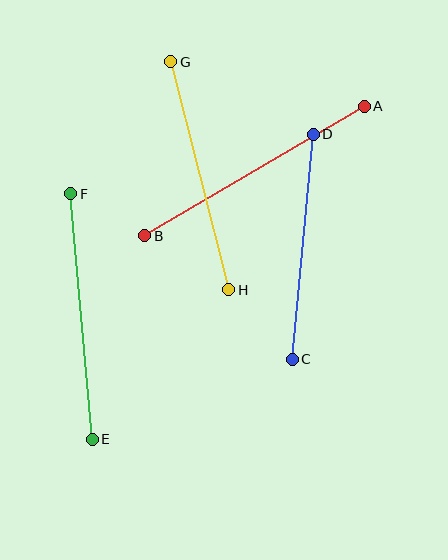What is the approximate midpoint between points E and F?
The midpoint is at approximately (81, 317) pixels.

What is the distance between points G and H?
The distance is approximately 235 pixels.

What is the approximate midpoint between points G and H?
The midpoint is at approximately (200, 176) pixels.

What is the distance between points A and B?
The distance is approximately 255 pixels.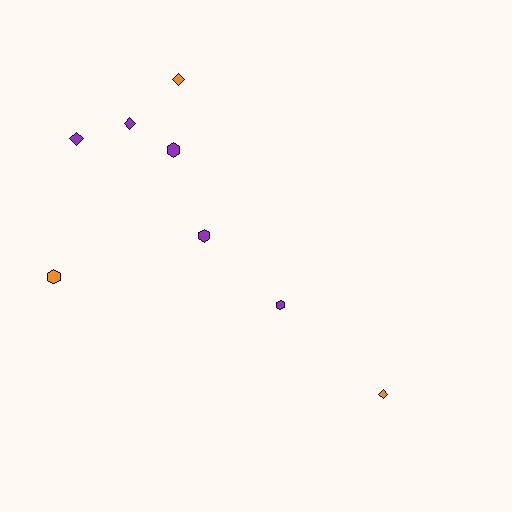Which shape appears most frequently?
Hexagon, with 4 objects.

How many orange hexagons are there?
There is 1 orange hexagon.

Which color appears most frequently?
Purple, with 5 objects.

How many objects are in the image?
There are 8 objects.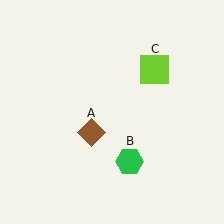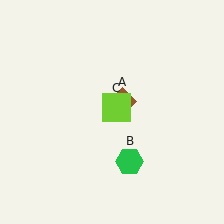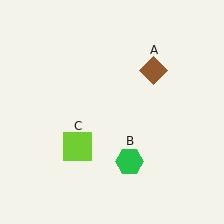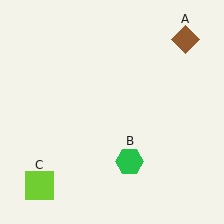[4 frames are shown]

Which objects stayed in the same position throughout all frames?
Green hexagon (object B) remained stationary.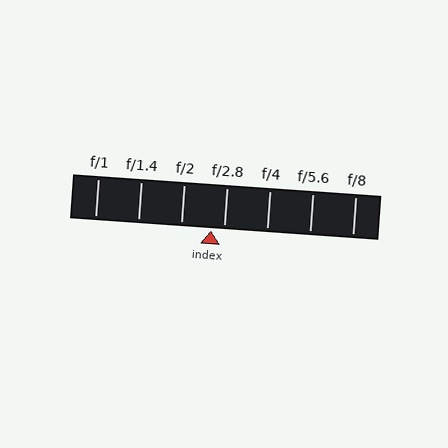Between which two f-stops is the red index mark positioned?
The index mark is between f/2 and f/2.8.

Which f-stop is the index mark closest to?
The index mark is closest to f/2.8.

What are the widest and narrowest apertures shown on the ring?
The widest aperture shown is f/1 and the narrowest is f/8.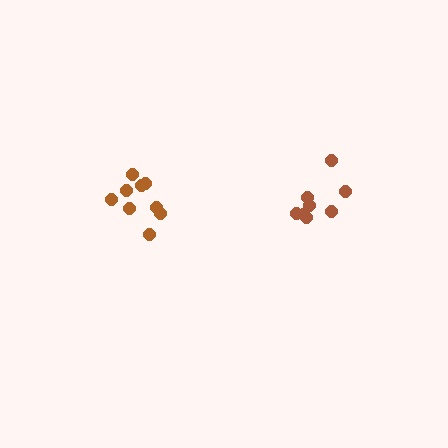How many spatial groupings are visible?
There are 2 spatial groupings.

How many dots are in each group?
Group 1: 8 dots, Group 2: 9 dots (17 total).